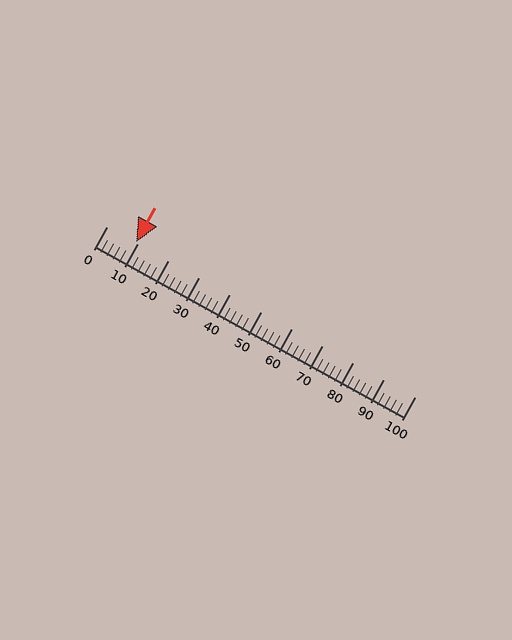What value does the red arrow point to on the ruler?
The red arrow points to approximately 10.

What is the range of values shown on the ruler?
The ruler shows values from 0 to 100.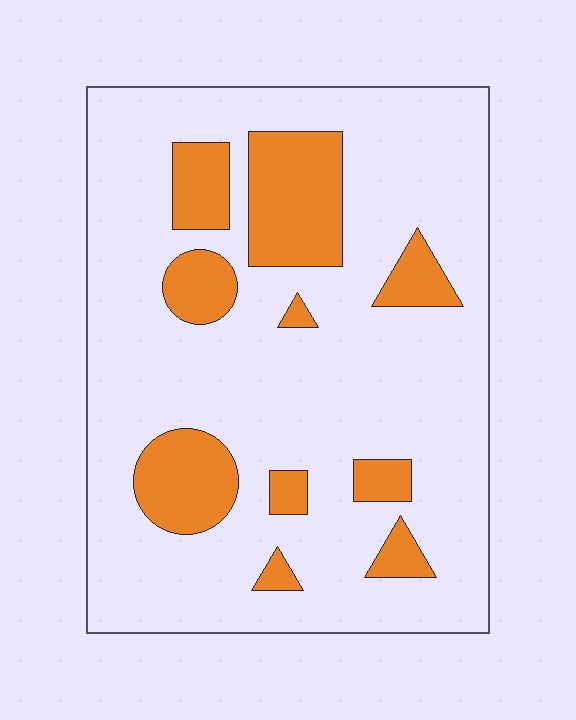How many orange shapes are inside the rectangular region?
10.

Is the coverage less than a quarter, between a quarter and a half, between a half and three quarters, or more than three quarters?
Less than a quarter.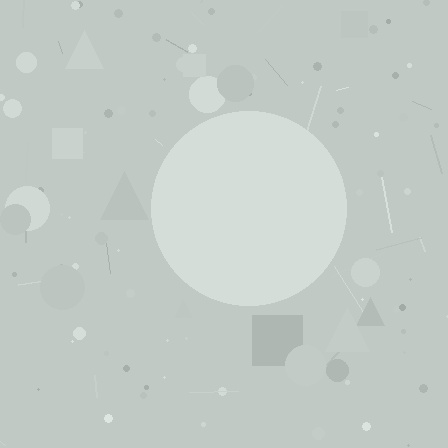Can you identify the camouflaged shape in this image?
The camouflaged shape is a circle.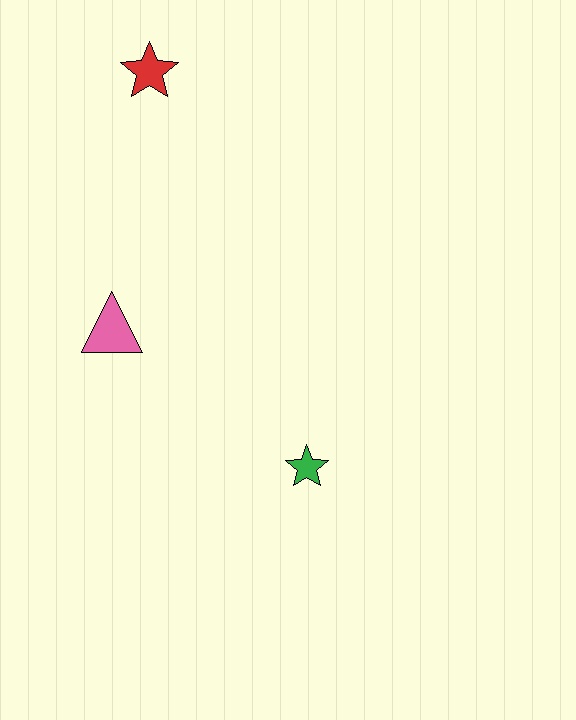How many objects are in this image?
There are 3 objects.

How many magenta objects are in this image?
There are no magenta objects.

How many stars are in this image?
There are 2 stars.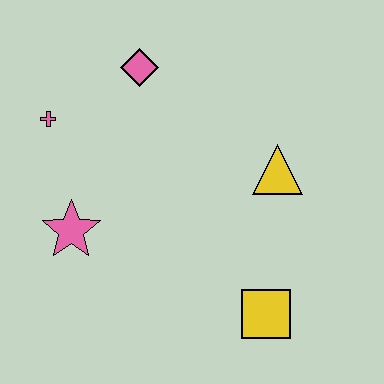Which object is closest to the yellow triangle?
The yellow square is closest to the yellow triangle.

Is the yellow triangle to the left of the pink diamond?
No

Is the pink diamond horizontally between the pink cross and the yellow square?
Yes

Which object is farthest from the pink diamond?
The yellow square is farthest from the pink diamond.